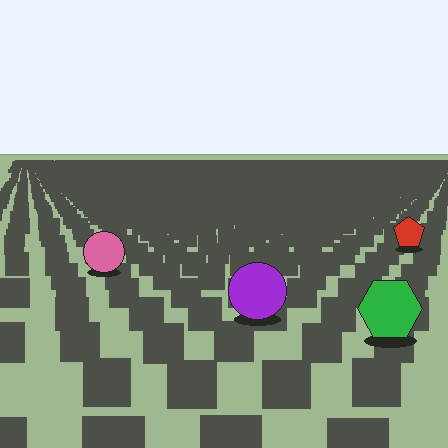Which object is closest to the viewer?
The green hexagon is closest. The texture marks near it are larger and more spread out.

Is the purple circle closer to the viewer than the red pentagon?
Yes. The purple circle is closer — you can tell from the texture gradient: the ground texture is coarser near it.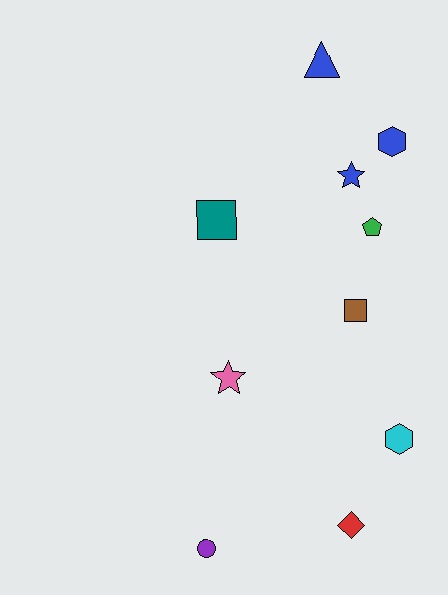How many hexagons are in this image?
There are 2 hexagons.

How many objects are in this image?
There are 10 objects.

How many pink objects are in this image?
There is 1 pink object.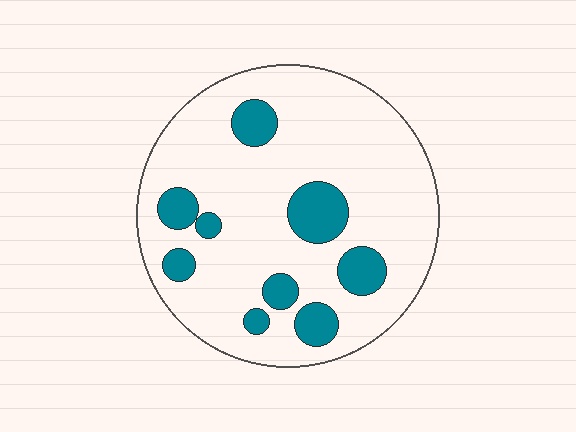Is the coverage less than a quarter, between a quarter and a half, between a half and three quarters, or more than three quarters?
Less than a quarter.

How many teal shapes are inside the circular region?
9.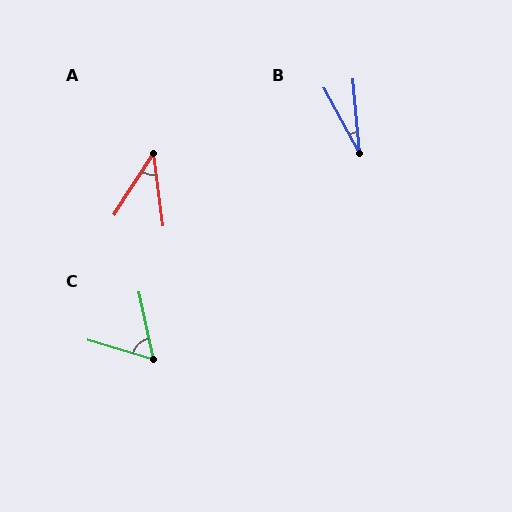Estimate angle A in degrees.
Approximately 40 degrees.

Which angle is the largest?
C, at approximately 62 degrees.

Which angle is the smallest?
B, at approximately 24 degrees.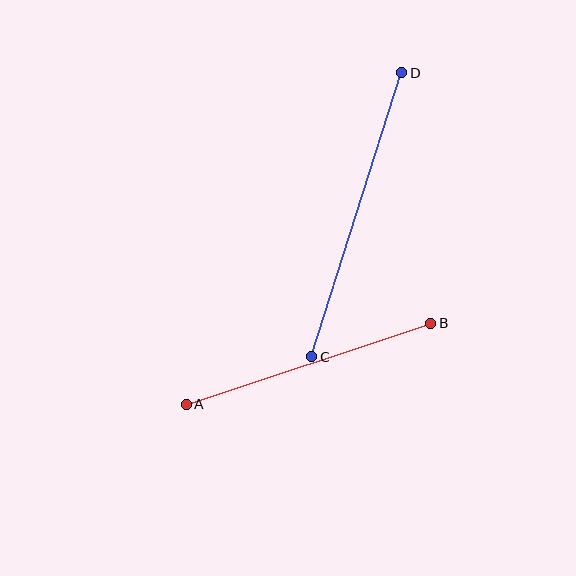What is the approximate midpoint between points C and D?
The midpoint is at approximately (357, 215) pixels.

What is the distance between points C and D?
The distance is approximately 298 pixels.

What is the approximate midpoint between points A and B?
The midpoint is at approximately (308, 364) pixels.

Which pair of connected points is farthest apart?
Points C and D are farthest apart.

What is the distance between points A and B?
The distance is approximately 258 pixels.